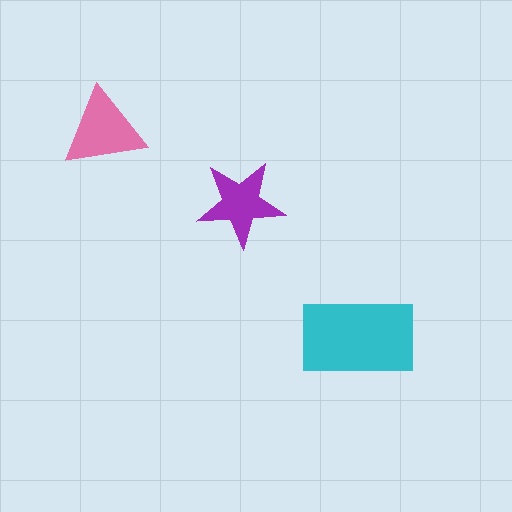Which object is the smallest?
The purple star.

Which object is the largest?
The cyan rectangle.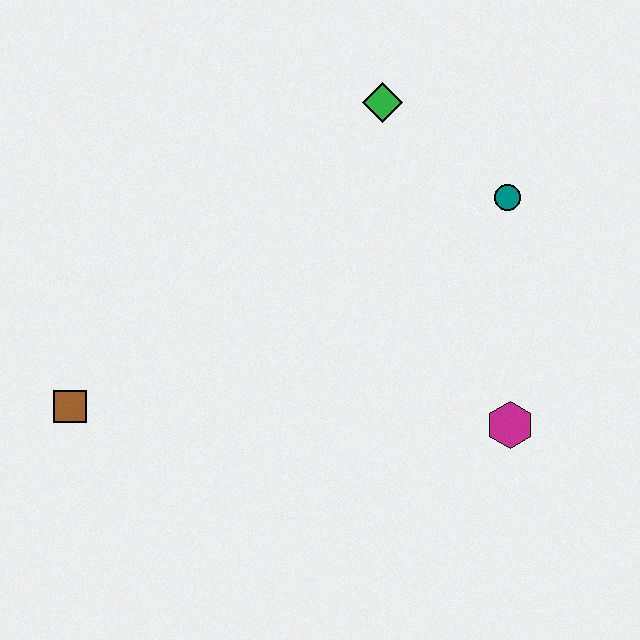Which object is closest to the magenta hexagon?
The teal circle is closest to the magenta hexagon.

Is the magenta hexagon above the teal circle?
No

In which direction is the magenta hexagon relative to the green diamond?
The magenta hexagon is below the green diamond.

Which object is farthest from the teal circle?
The brown square is farthest from the teal circle.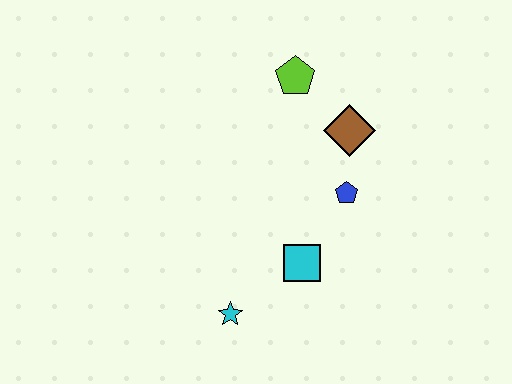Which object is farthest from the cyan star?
The lime pentagon is farthest from the cyan star.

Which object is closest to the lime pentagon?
The brown diamond is closest to the lime pentagon.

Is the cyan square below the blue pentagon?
Yes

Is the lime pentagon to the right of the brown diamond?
No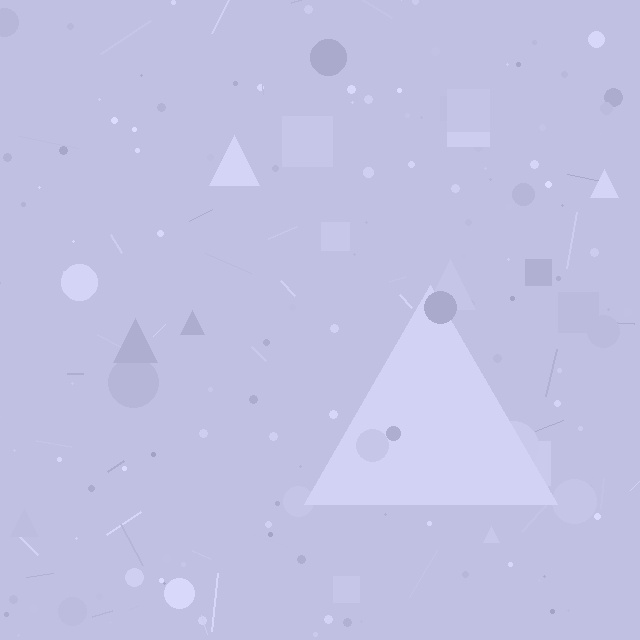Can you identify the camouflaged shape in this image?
The camouflaged shape is a triangle.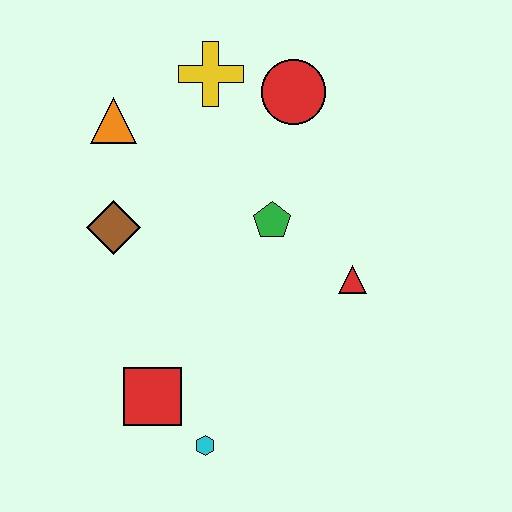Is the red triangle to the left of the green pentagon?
No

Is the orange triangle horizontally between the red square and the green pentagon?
No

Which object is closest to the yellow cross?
The red circle is closest to the yellow cross.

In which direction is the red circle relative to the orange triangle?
The red circle is to the right of the orange triangle.